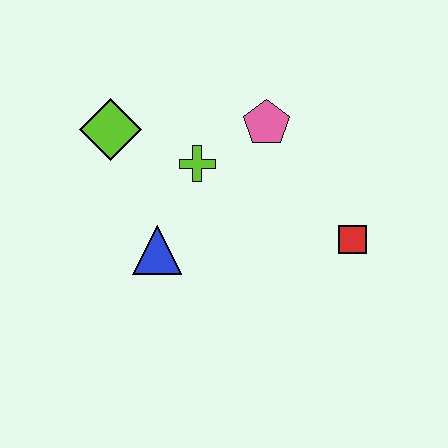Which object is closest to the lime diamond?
The lime cross is closest to the lime diamond.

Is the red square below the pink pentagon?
Yes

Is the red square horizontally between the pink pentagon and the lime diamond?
No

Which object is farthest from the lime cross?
The red square is farthest from the lime cross.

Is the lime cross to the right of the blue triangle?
Yes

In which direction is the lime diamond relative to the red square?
The lime diamond is to the left of the red square.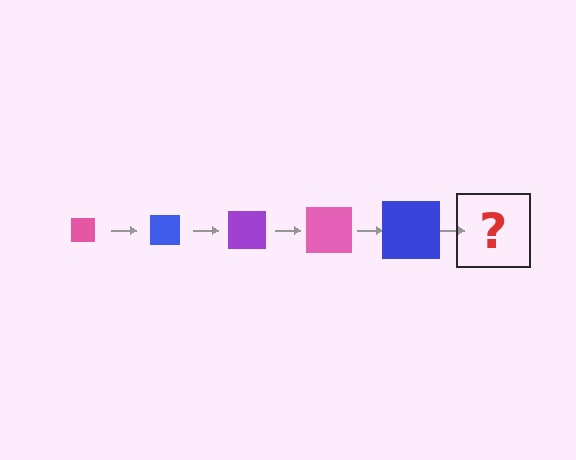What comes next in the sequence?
The next element should be a purple square, larger than the previous one.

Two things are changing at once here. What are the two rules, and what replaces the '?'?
The two rules are that the square grows larger each step and the color cycles through pink, blue, and purple. The '?' should be a purple square, larger than the previous one.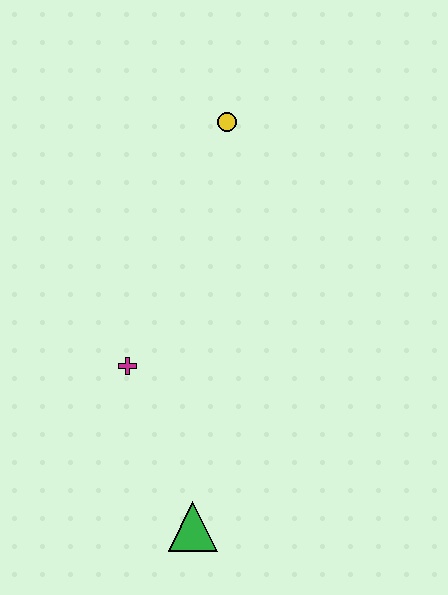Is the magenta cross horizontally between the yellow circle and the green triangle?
No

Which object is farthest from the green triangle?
The yellow circle is farthest from the green triangle.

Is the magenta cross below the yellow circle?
Yes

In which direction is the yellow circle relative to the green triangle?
The yellow circle is above the green triangle.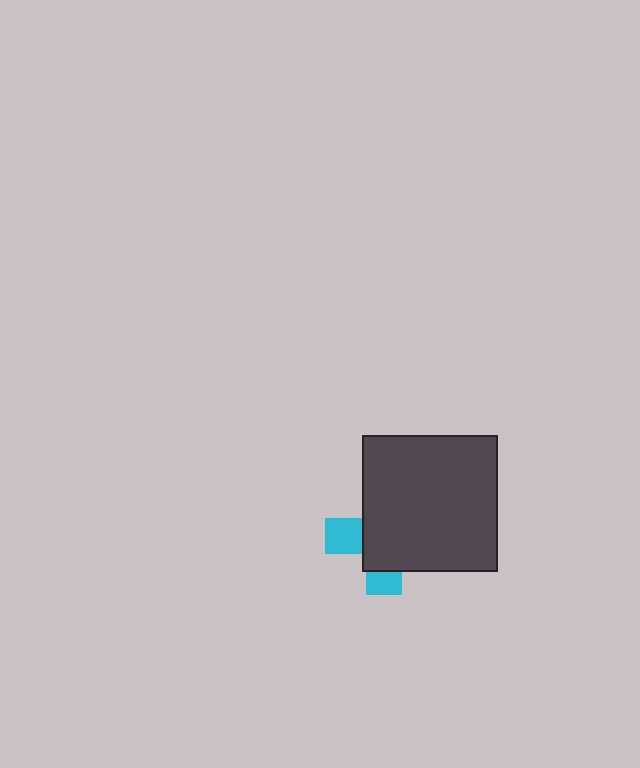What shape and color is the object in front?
The object in front is a dark gray square.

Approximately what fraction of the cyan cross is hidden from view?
Roughly 70% of the cyan cross is hidden behind the dark gray square.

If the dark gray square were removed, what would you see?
You would see the complete cyan cross.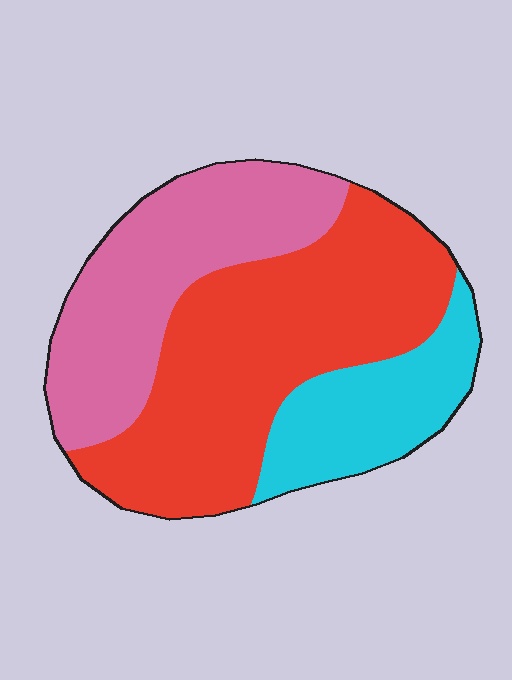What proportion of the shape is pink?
Pink takes up between a sixth and a third of the shape.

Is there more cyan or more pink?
Pink.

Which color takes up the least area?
Cyan, at roughly 20%.